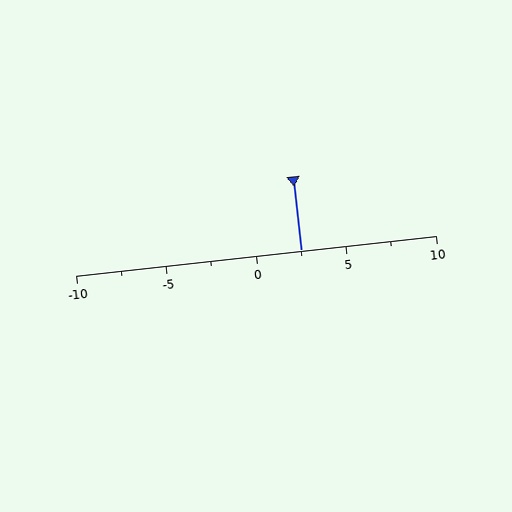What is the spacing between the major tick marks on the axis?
The major ticks are spaced 5 apart.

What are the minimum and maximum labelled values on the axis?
The axis runs from -10 to 10.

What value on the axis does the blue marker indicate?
The marker indicates approximately 2.5.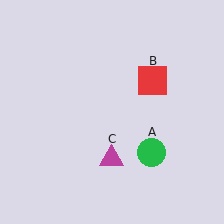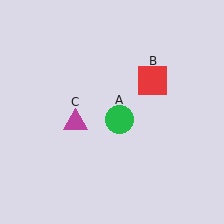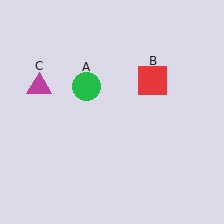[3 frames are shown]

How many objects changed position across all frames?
2 objects changed position: green circle (object A), magenta triangle (object C).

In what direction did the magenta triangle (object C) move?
The magenta triangle (object C) moved up and to the left.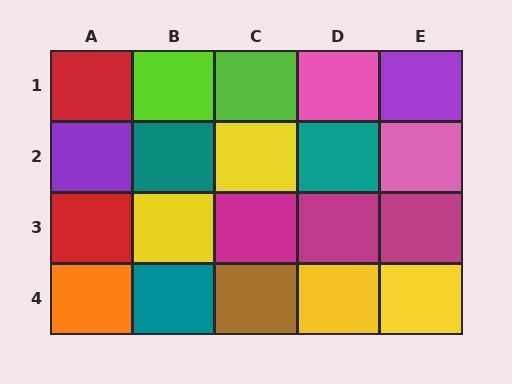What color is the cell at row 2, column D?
Teal.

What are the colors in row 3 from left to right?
Red, yellow, magenta, magenta, magenta.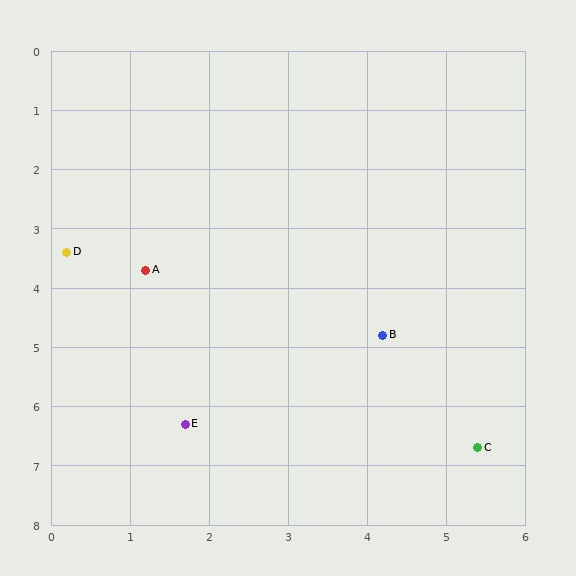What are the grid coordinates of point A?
Point A is at approximately (1.2, 3.7).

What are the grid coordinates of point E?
Point E is at approximately (1.7, 6.3).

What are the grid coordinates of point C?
Point C is at approximately (5.4, 6.7).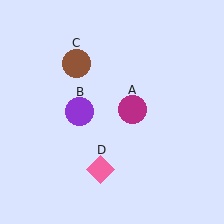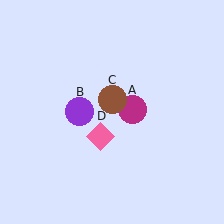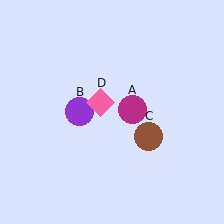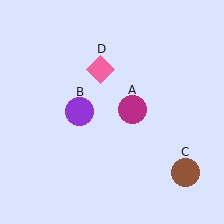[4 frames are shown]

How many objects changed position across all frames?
2 objects changed position: brown circle (object C), pink diamond (object D).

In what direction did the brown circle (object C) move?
The brown circle (object C) moved down and to the right.